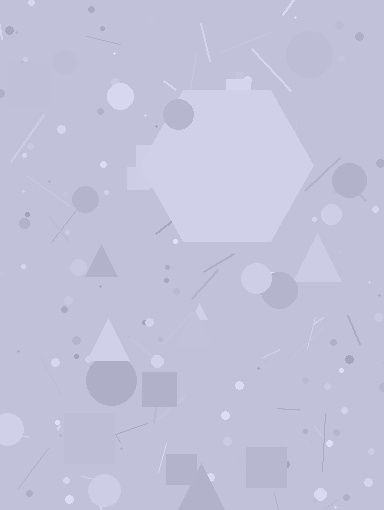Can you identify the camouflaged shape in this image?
The camouflaged shape is a hexagon.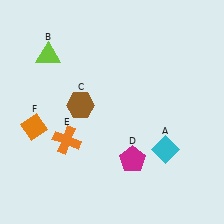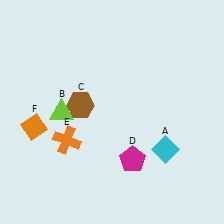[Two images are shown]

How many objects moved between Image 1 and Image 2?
1 object moved between the two images.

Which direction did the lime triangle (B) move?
The lime triangle (B) moved down.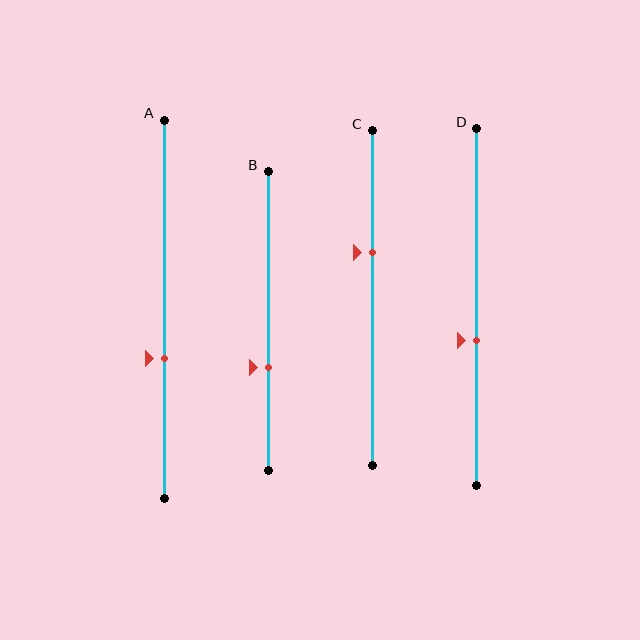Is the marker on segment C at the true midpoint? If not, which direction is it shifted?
No, the marker on segment C is shifted upward by about 14% of the segment length.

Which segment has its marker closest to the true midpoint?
Segment D has its marker closest to the true midpoint.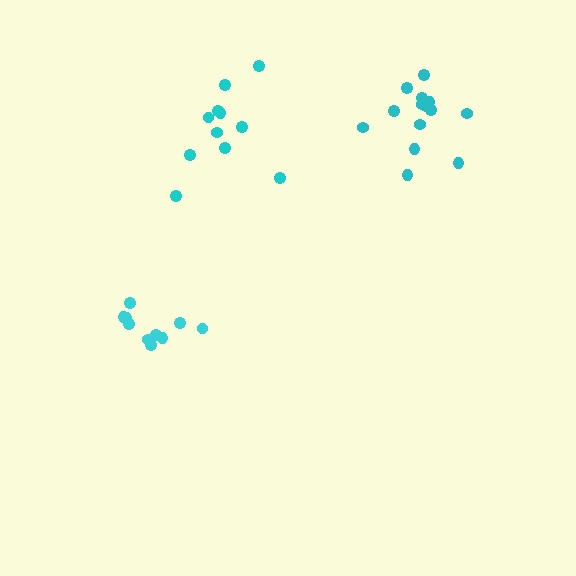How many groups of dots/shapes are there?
There are 3 groups.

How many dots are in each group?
Group 1: 11 dots, Group 2: 10 dots, Group 3: 14 dots (35 total).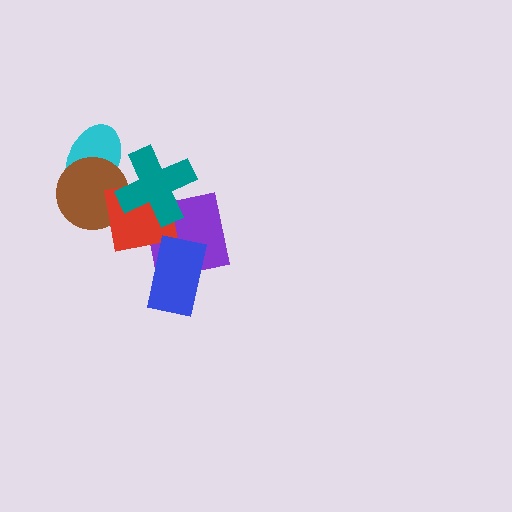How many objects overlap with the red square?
5 objects overlap with the red square.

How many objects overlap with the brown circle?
3 objects overlap with the brown circle.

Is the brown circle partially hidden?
Yes, it is partially covered by another shape.